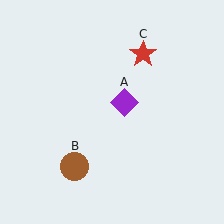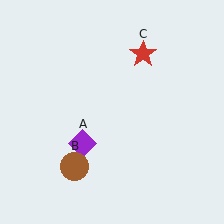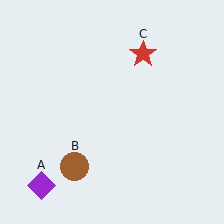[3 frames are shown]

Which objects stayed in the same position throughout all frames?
Brown circle (object B) and red star (object C) remained stationary.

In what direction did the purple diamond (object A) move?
The purple diamond (object A) moved down and to the left.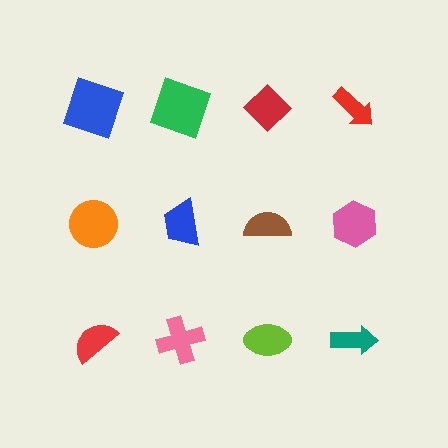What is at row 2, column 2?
A blue trapezoid.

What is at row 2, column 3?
A brown semicircle.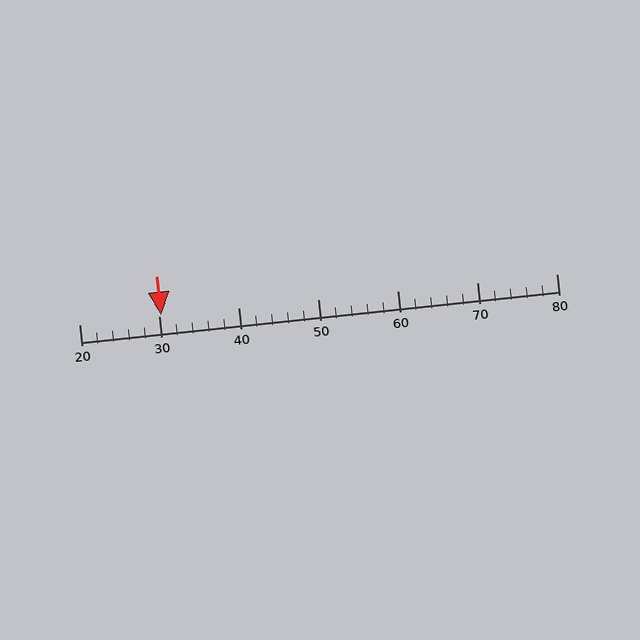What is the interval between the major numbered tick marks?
The major tick marks are spaced 10 units apart.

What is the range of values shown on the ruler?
The ruler shows values from 20 to 80.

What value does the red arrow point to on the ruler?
The red arrow points to approximately 30.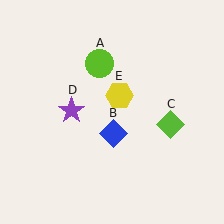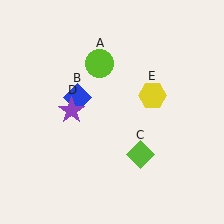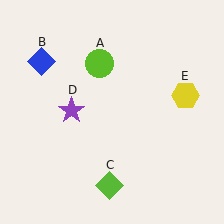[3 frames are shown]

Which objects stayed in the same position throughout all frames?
Lime circle (object A) and purple star (object D) remained stationary.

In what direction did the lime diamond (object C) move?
The lime diamond (object C) moved down and to the left.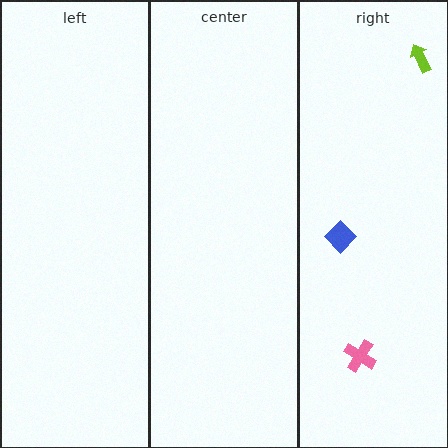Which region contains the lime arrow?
The right region.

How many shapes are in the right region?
3.